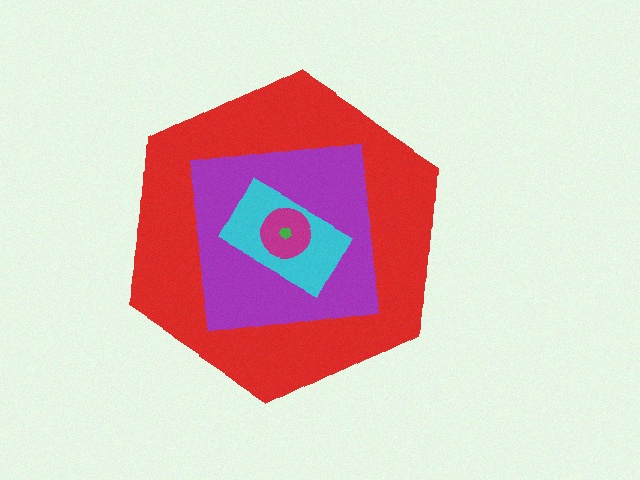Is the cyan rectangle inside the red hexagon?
Yes.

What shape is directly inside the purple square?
The cyan rectangle.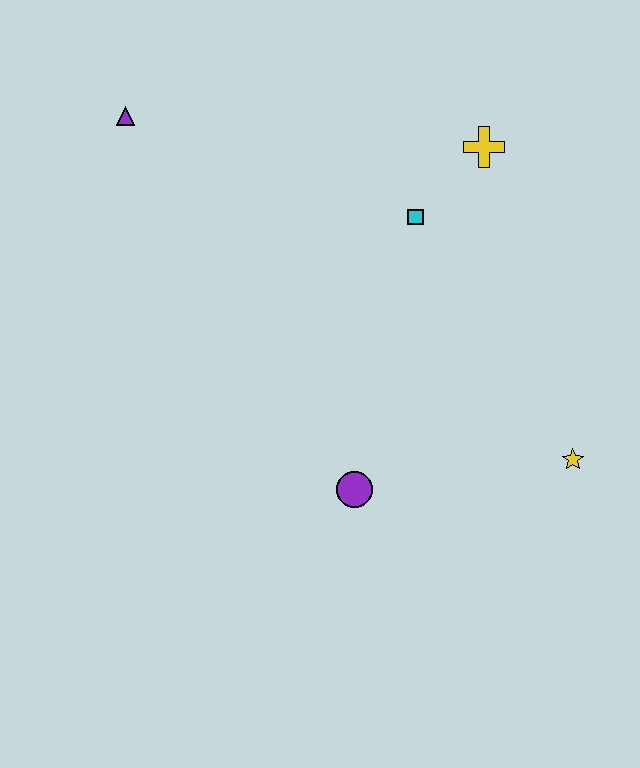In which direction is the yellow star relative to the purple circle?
The yellow star is to the right of the purple circle.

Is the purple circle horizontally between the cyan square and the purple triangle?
Yes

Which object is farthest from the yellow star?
The purple triangle is farthest from the yellow star.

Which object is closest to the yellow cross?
The cyan square is closest to the yellow cross.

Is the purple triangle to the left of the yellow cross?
Yes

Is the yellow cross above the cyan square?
Yes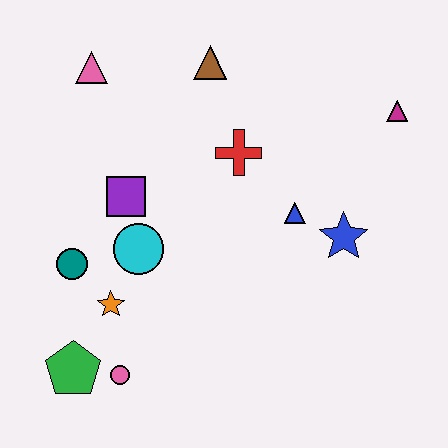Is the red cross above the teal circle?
Yes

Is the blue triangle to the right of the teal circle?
Yes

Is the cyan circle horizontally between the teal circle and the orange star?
No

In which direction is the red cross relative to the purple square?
The red cross is to the right of the purple square.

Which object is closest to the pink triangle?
The brown triangle is closest to the pink triangle.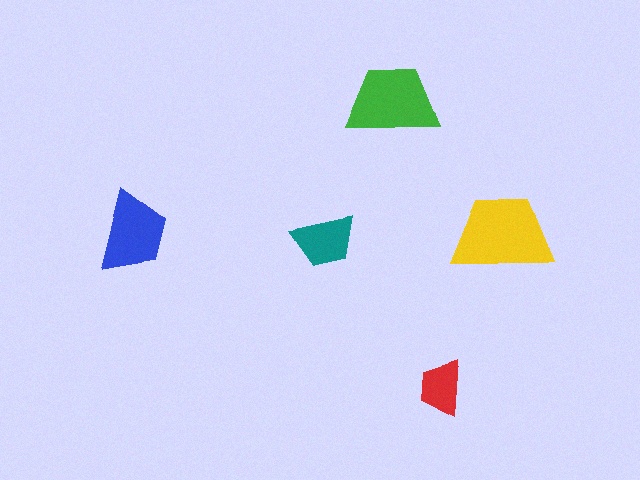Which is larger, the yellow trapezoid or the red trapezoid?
The yellow one.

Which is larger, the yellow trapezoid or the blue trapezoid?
The yellow one.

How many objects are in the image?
There are 5 objects in the image.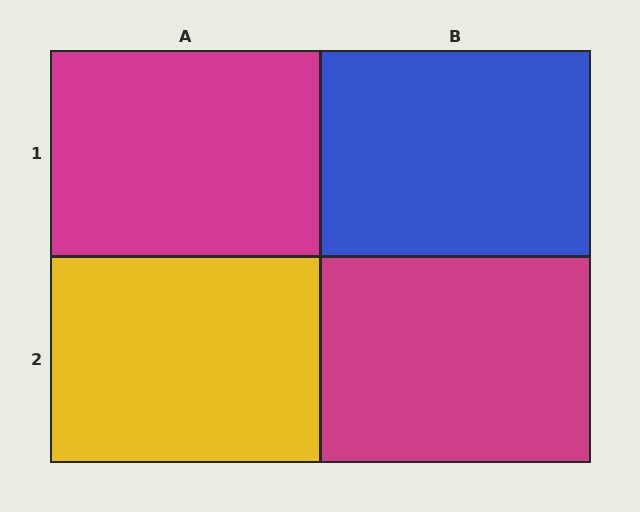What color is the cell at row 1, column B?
Blue.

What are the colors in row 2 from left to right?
Yellow, magenta.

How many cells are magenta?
2 cells are magenta.